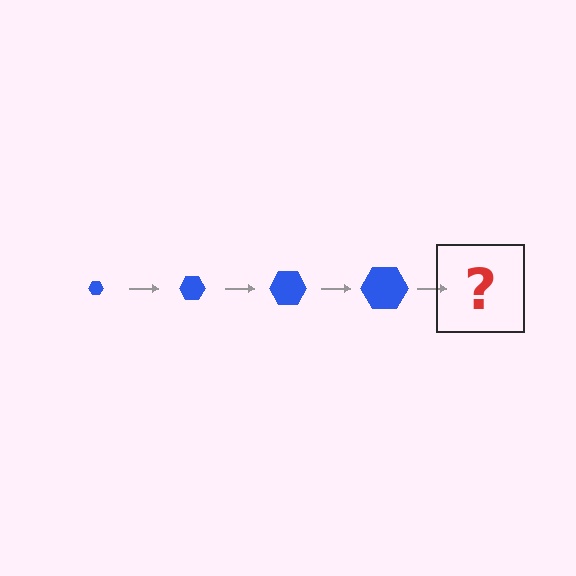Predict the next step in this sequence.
The next step is a blue hexagon, larger than the previous one.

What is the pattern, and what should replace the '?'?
The pattern is that the hexagon gets progressively larger each step. The '?' should be a blue hexagon, larger than the previous one.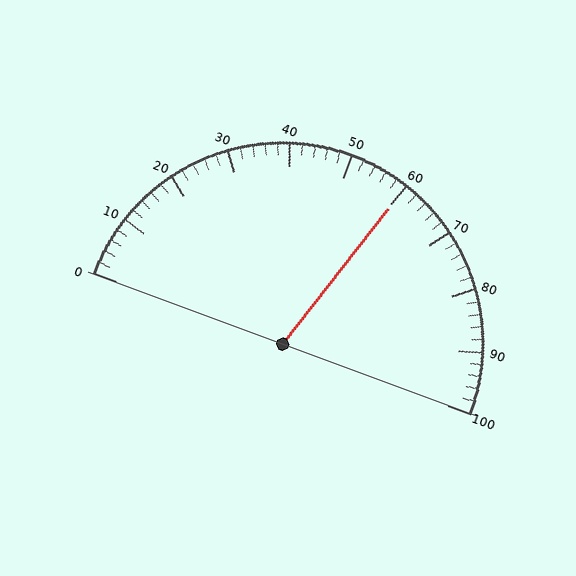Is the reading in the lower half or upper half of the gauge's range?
The reading is in the upper half of the range (0 to 100).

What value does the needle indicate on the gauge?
The needle indicates approximately 60.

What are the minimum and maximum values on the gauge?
The gauge ranges from 0 to 100.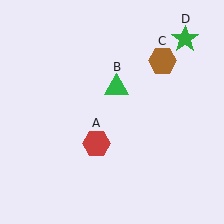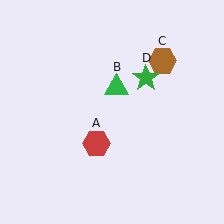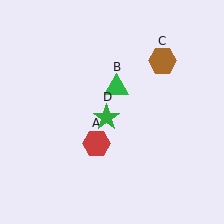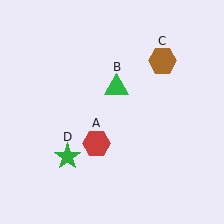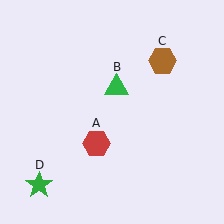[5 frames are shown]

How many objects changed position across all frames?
1 object changed position: green star (object D).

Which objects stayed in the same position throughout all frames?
Red hexagon (object A) and green triangle (object B) and brown hexagon (object C) remained stationary.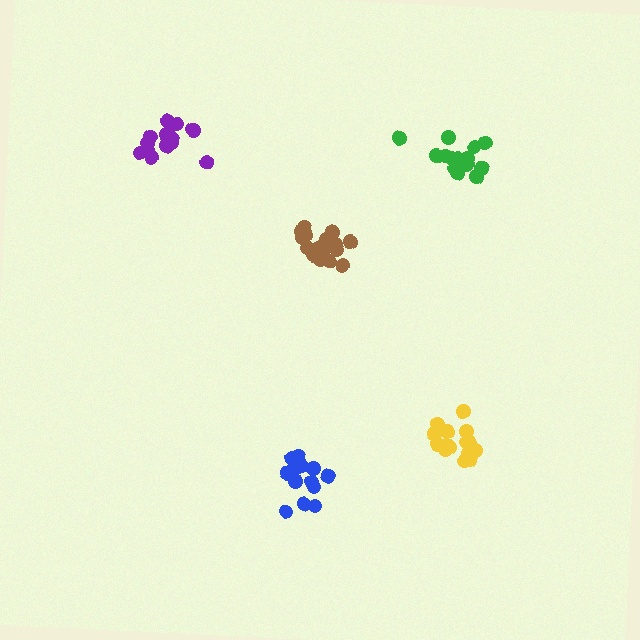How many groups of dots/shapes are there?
There are 5 groups.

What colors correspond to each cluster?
The clusters are colored: yellow, brown, blue, purple, green.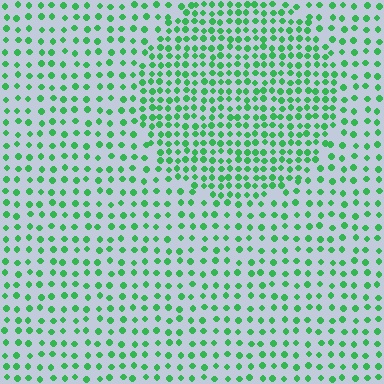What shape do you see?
I see a circle.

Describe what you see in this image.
The image contains small green elements arranged at two different densities. A circle-shaped region is visible where the elements are more densely packed than the surrounding area.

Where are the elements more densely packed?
The elements are more densely packed inside the circle boundary.